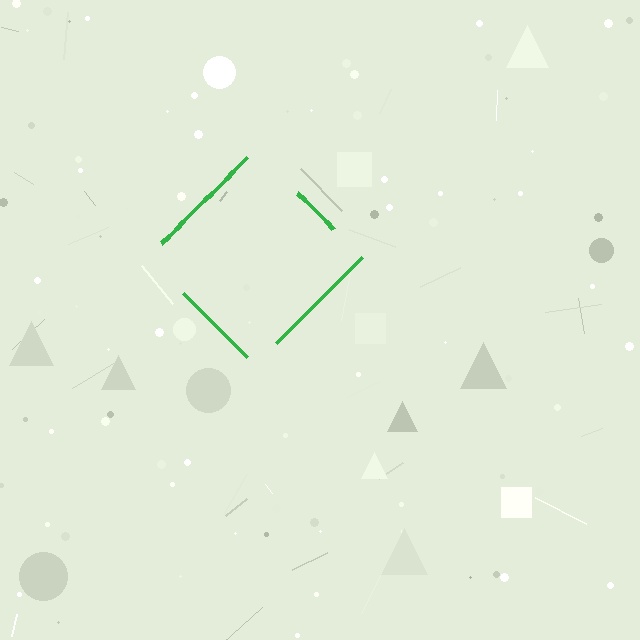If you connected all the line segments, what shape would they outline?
They would outline a diamond.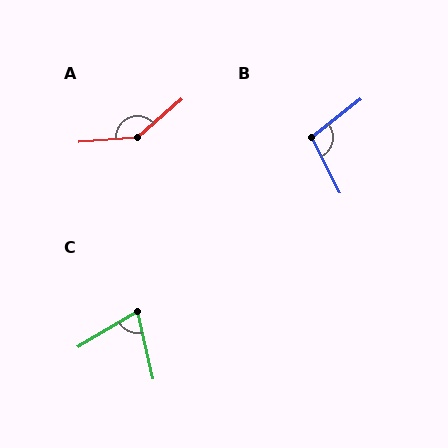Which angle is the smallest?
C, at approximately 72 degrees.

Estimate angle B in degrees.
Approximately 101 degrees.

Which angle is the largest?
A, at approximately 143 degrees.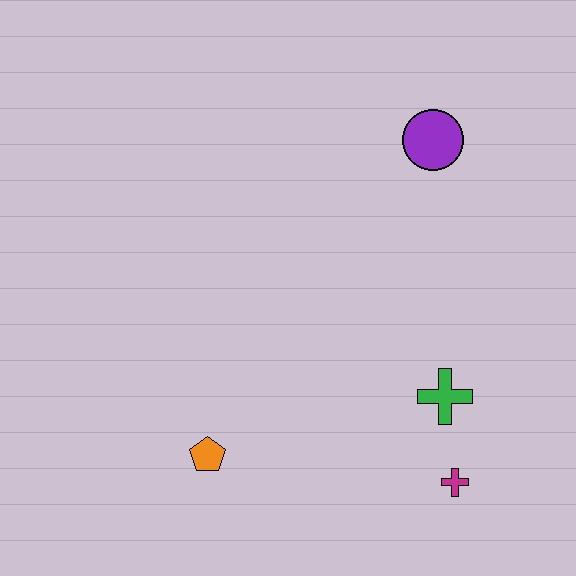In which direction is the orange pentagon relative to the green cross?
The orange pentagon is to the left of the green cross.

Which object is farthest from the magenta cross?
The purple circle is farthest from the magenta cross.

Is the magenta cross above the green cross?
No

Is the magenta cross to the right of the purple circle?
Yes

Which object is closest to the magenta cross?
The green cross is closest to the magenta cross.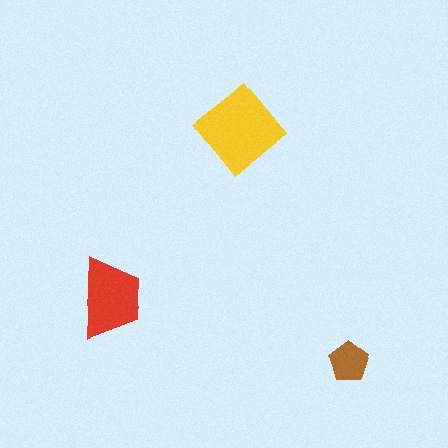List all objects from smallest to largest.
The brown pentagon, the red trapezoid, the yellow diamond.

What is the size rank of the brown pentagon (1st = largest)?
3rd.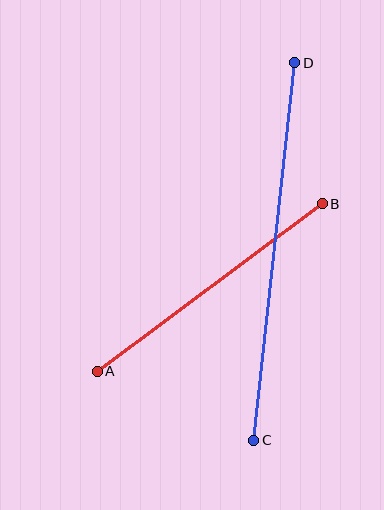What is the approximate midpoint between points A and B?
The midpoint is at approximately (210, 288) pixels.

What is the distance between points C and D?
The distance is approximately 380 pixels.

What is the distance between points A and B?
The distance is approximately 280 pixels.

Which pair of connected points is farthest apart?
Points C and D are farthest apart.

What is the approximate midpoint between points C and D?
The midpoint is at approximately (274, 252) pixels.